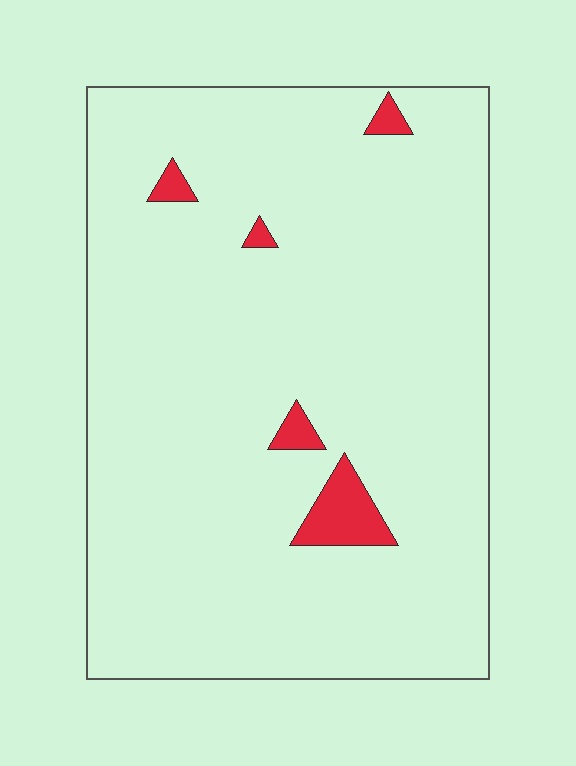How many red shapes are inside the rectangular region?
5.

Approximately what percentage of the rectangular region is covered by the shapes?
Approximately 5%.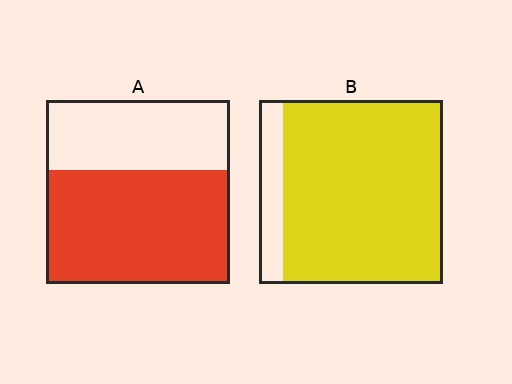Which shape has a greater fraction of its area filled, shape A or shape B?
Shape B.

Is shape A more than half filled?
Yes.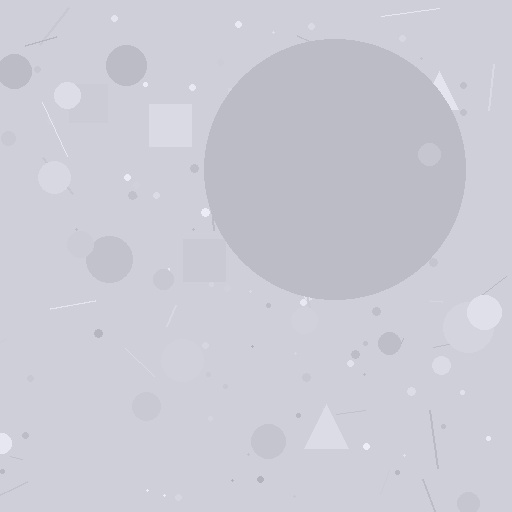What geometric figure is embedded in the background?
A circle is embedded in the background.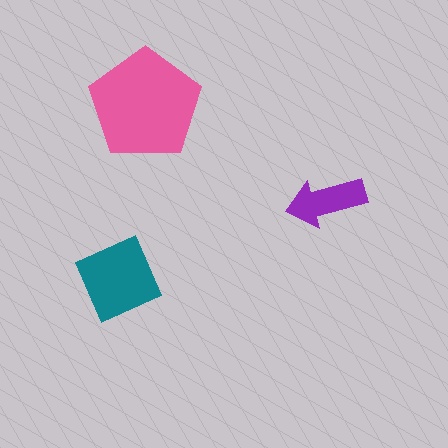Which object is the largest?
The pink pentagon.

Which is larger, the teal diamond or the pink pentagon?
The pink pentagon.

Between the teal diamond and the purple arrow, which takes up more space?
The teal diamond.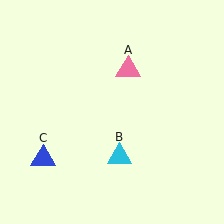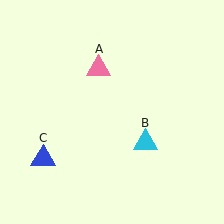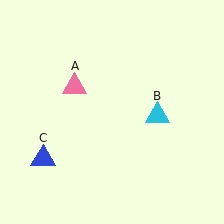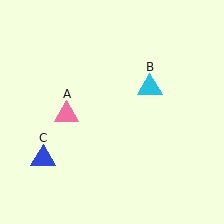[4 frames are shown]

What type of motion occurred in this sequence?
The pink triangle (object A), cyan triangle (object B) rotated counterclockwise around the center of the scene.